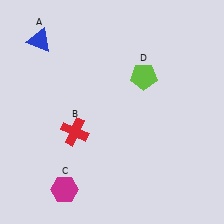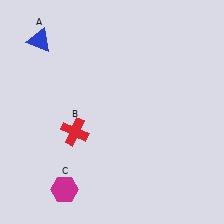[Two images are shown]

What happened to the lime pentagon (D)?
The lime pentagon (D) was removed in Image 2. It was in the top-right area of Image 1.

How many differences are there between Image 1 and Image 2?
There is 1 difference between the two images.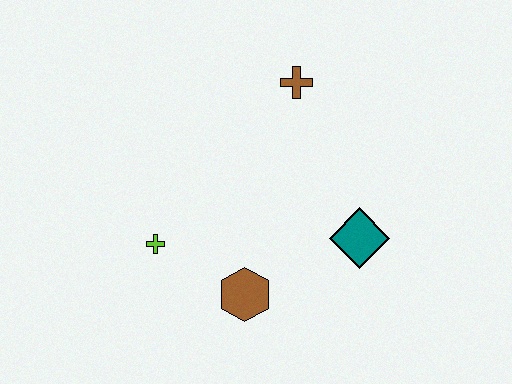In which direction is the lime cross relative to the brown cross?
The lime cross is below the brown cross.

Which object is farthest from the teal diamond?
The lime cross is farthest from the teal diamond.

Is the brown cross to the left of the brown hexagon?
No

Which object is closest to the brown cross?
The teal diamond is closest to the brown cross.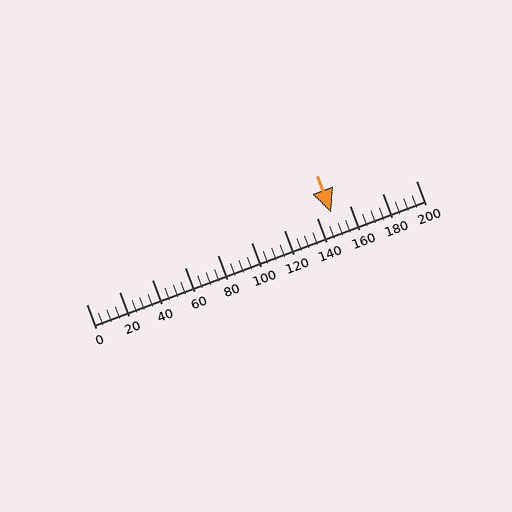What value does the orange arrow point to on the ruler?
The orange arrow points to approximately 149.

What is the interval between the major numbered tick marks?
The major tick marks are spaced 20 units apart.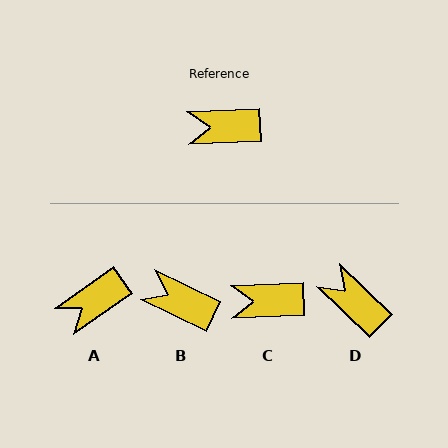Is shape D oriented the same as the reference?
No, it is off by about 47 degrees.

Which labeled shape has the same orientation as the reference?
C.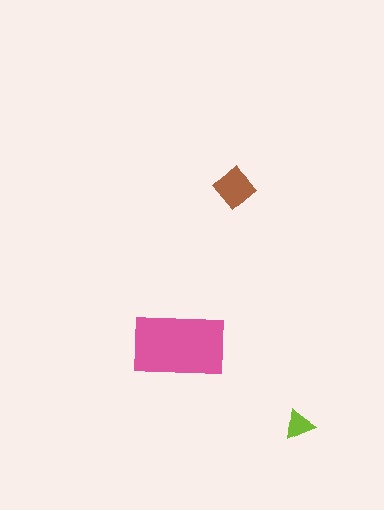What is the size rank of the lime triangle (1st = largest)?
3rd.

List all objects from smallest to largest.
The lime triangle, the brown diamond, the pink rectangle.